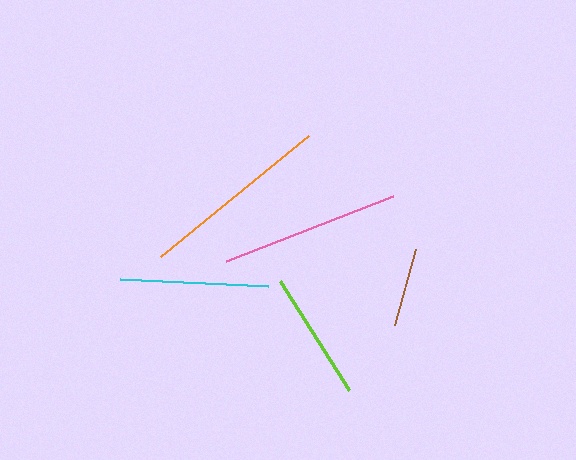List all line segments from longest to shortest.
From longest to shortest: orange, pink, cyan, lime, brown.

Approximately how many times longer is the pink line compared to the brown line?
The pink line is approximately 2.3 times the length of the brown line.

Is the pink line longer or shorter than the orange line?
The orange line is longer than the pink line.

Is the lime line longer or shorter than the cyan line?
The cyan line is longer than the lime line.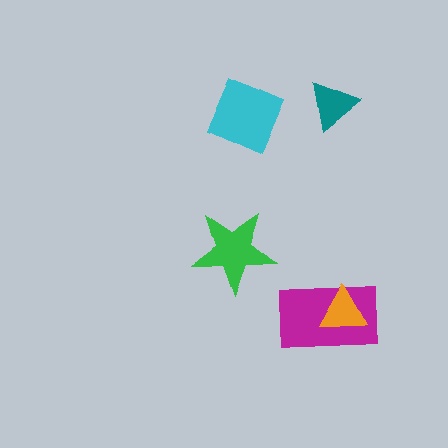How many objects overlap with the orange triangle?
1 object overlaps with the orange triangle.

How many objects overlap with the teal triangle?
0 objects overlap with the teal triangle.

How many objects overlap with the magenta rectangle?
1 object overlaps with the magenta rectangle.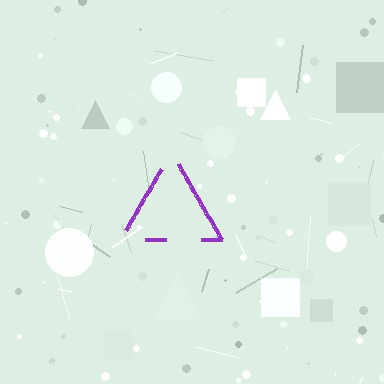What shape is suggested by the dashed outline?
The dashed outline suggests a triangle.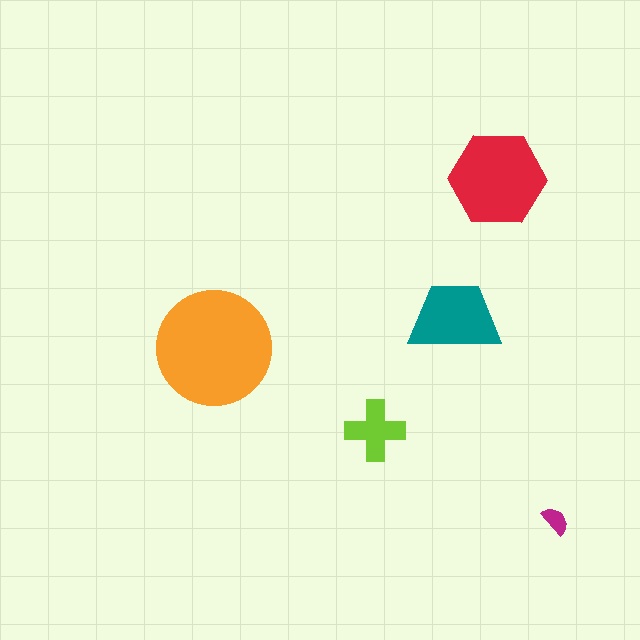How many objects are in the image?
There are 5 objects in the image.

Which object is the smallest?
The magenta semicircle.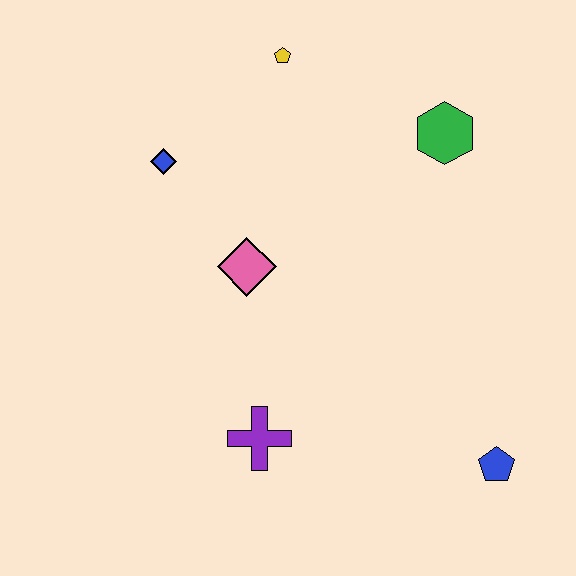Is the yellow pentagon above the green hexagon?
Yes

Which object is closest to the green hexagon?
The yellow pentagon is closest to the green hexagon.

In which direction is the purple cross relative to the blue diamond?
The purple cross is below the blue diamond.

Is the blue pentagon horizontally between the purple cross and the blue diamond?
No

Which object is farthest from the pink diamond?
The blue pentagon is farthest from the pink diamond.